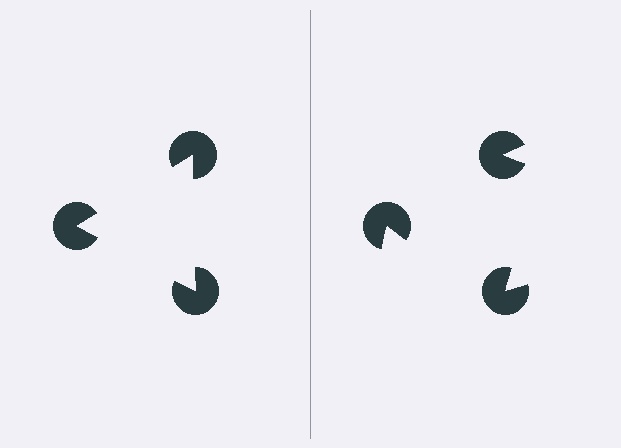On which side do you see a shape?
An illusory triangle appears on the left side. On the right side the wedge cuts are rotated, so no coherent shape forms.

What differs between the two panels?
The pac-man discs are positioned identically on both sides; only the wedge orientations differ. On the left they align to a triangle; on the right they are misaligned.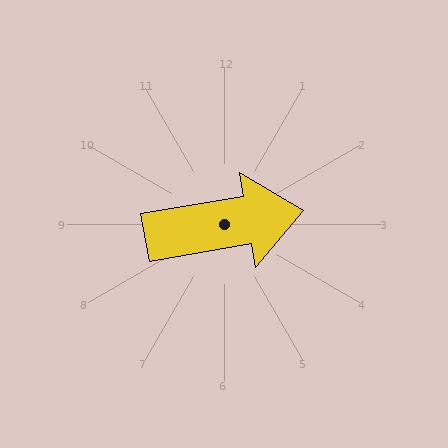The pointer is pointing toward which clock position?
Roughly 3 o'clock.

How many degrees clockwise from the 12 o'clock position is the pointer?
Approximately 80 degrees.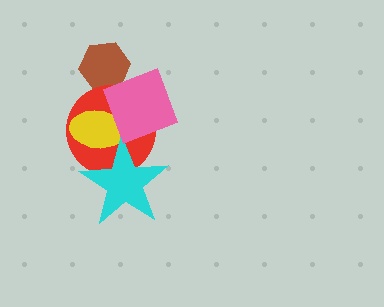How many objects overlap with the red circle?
3 objects overlap with the red circle.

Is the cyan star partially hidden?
Yes, it is partially covered by another shape.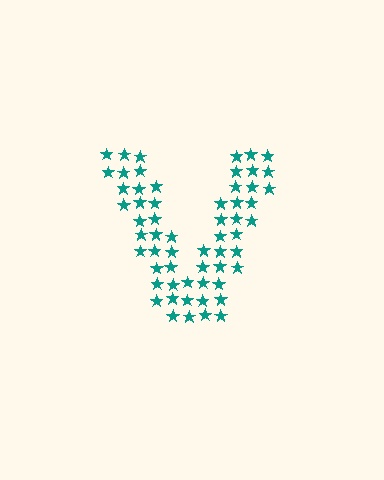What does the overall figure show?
The overall figure shows the letter V.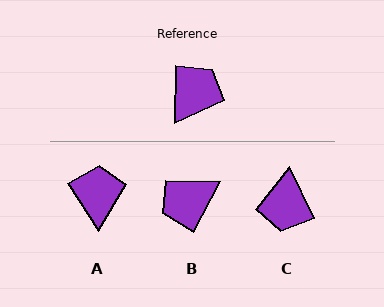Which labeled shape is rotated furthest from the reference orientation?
B, about 154 degrees away.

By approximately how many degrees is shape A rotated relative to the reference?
Approximately 35 degrees counter-clockwise.